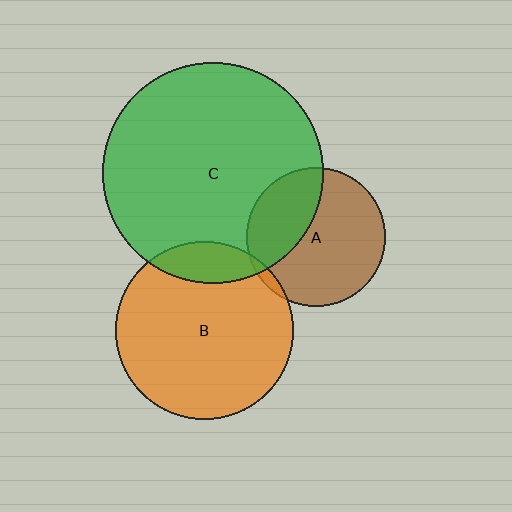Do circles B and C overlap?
Yes.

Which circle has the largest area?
Circle C (green).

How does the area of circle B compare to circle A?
Approximately 1.6 times.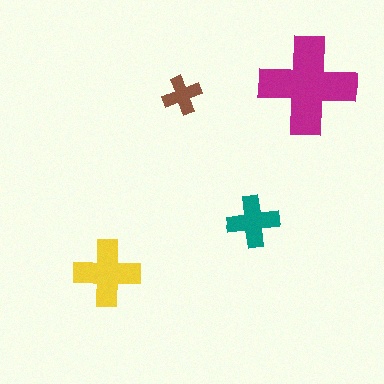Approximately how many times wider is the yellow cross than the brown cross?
About 1.5 times wider.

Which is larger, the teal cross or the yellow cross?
The yellow one.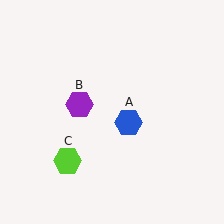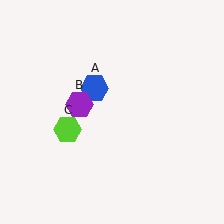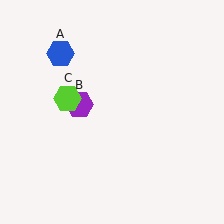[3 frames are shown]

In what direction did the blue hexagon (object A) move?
The blue hexagon (object A) moved up and to the left.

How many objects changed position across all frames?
2 objects changed position: blue hexagon (object A), lime hexagon (object C).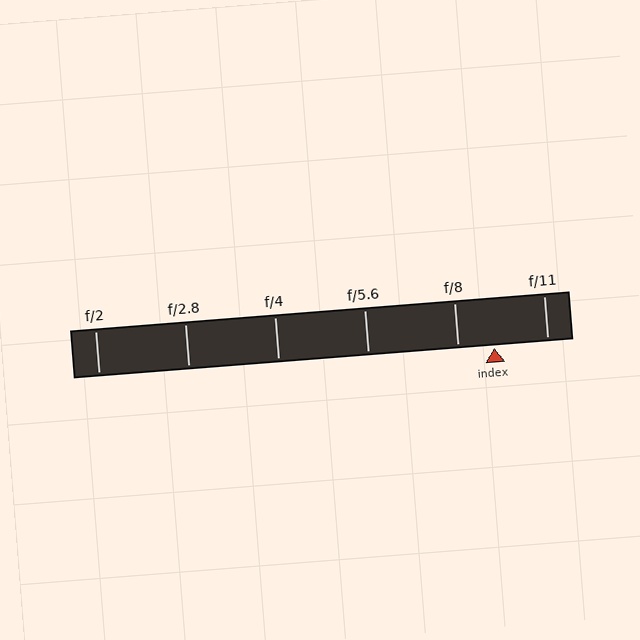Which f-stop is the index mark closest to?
The index mark is closest to f/8.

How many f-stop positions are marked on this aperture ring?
There are 6 f-stop positions marked.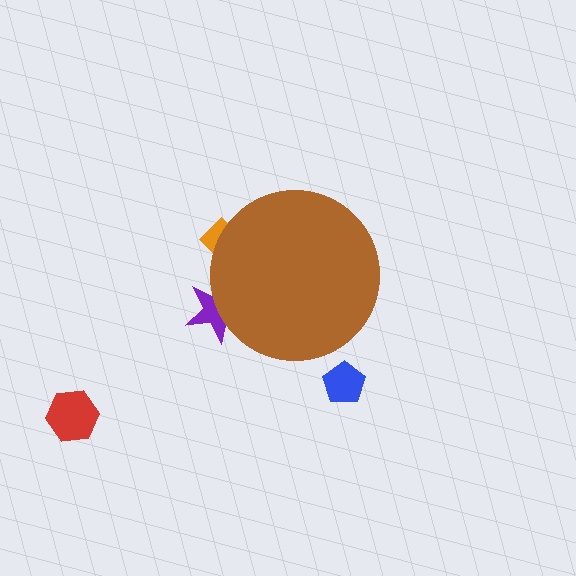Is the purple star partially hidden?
Yes, the purple star is partially hidden behind the brown circle.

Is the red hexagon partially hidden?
No, the red hexagon is fully visible.